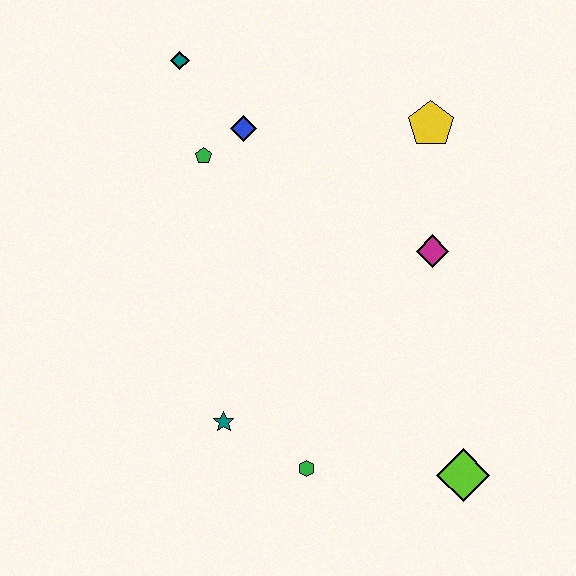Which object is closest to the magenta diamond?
The yellow pentagon is closest to the magenta diamond.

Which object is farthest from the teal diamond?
The lime diamond is farthest from the teal diamond.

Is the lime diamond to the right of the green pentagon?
Yes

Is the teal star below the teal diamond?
Yes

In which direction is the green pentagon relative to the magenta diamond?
The green pentagon is to the left of the magenta diamond.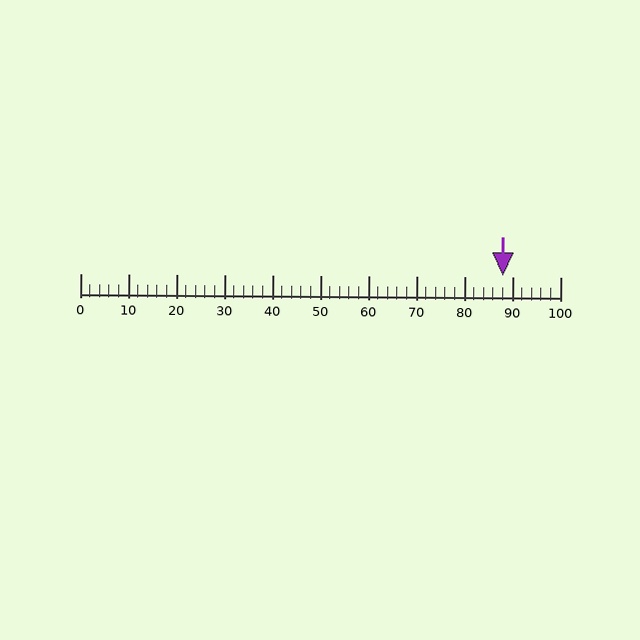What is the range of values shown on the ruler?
The ruler shows values from 0 to 100.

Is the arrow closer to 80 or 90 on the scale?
The arrow is closer to 90.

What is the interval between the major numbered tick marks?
The major tick marks are spaced 10 units apart.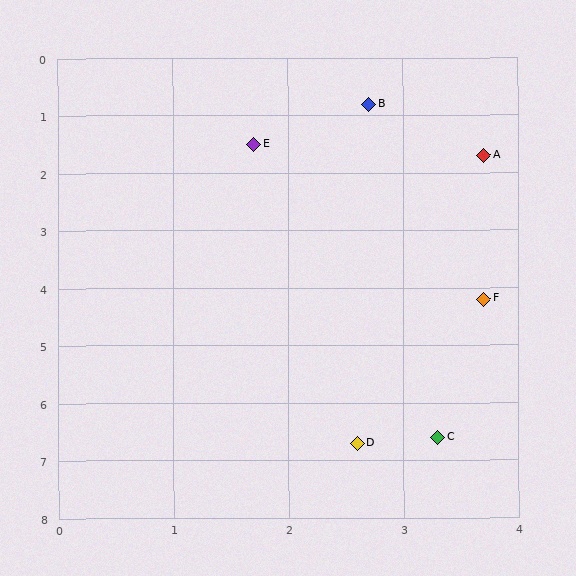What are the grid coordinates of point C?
Point C is at approximately (3.3, 6.6).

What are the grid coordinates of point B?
Point B is at approximately (2.7, 0.8).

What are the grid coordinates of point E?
Point E is at approximately (1.7, 1.5).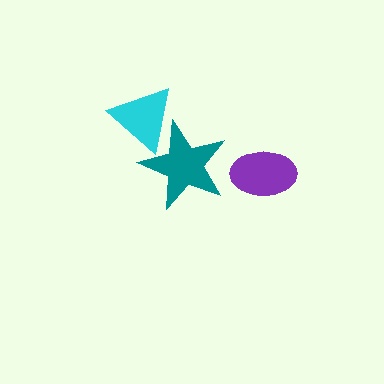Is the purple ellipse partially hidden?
No, no other shape covers it.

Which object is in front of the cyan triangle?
The teal star is in front of the cyan triangle.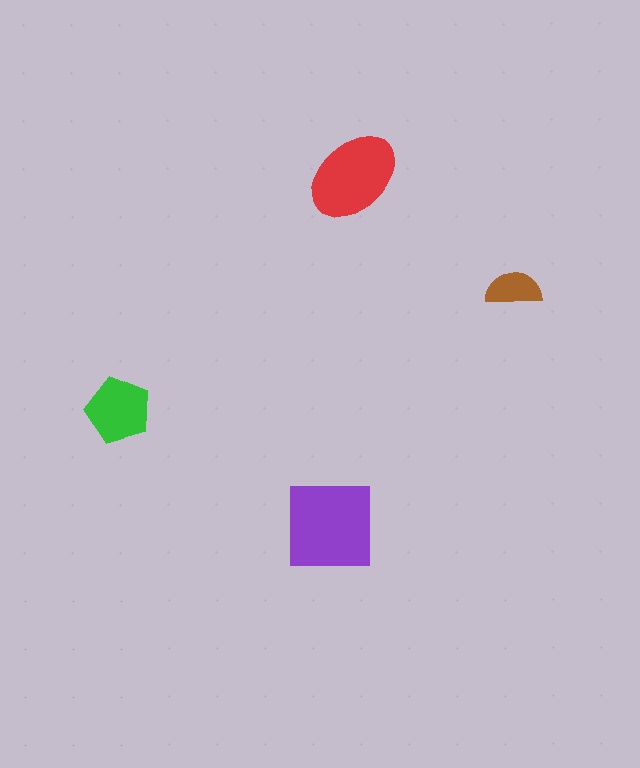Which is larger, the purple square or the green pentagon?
The purple square.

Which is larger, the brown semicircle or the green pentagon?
The green pentagon.